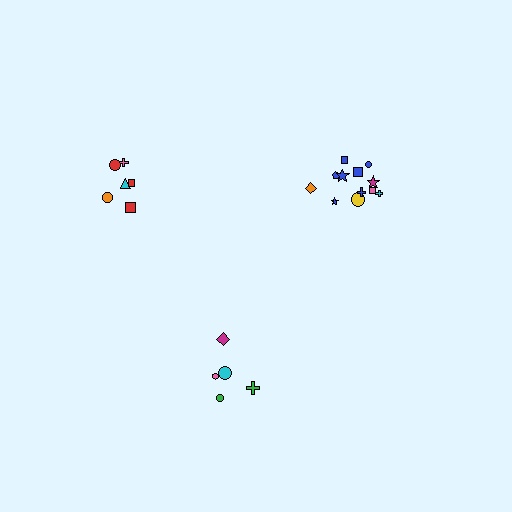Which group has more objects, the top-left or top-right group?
The top-right group.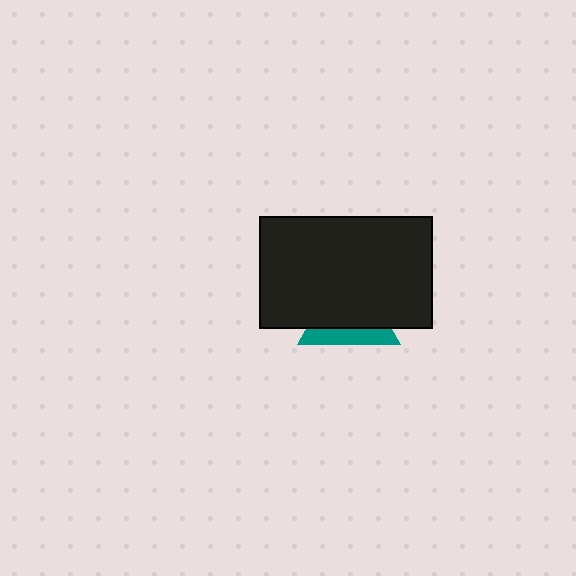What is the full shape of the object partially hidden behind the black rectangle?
The partially hidden object is a teal triangle.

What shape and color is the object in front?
The object in front is a black rectangle.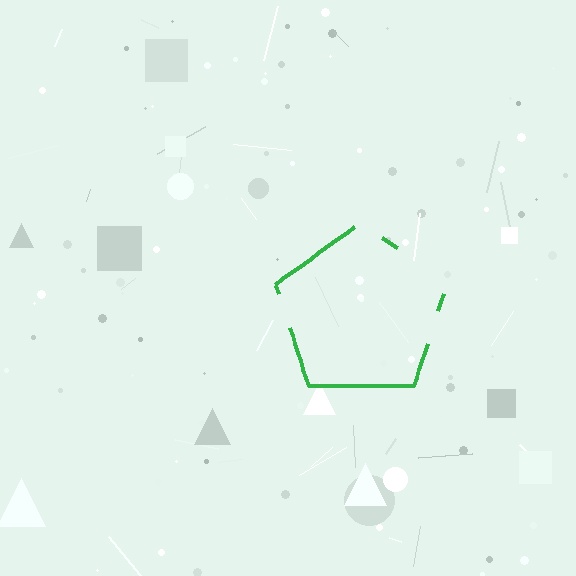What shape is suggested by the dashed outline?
The dashed outline suggests a pentagon.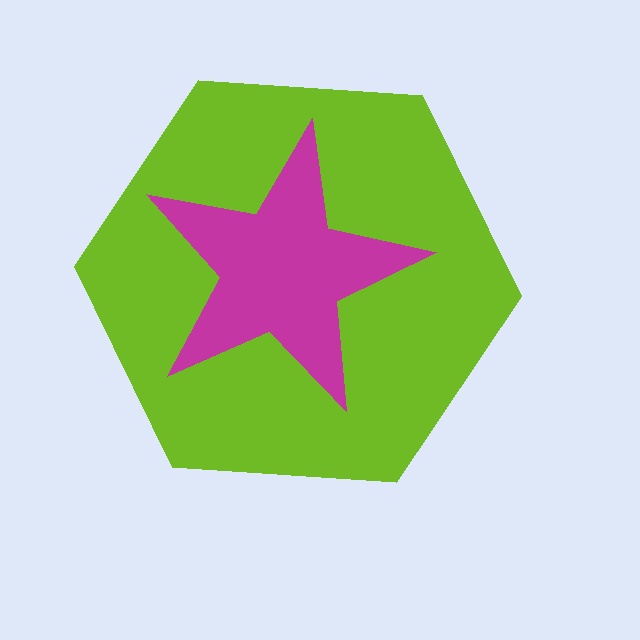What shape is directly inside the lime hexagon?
The magenta star.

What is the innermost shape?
The magenta star.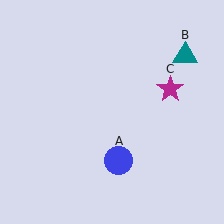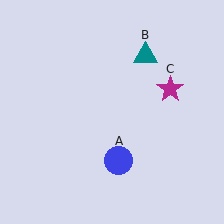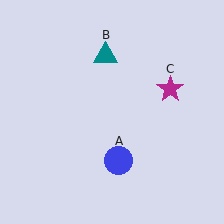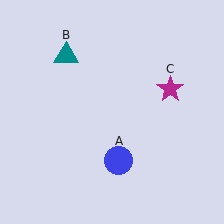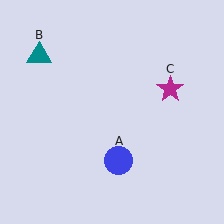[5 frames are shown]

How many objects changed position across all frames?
1 object changed position: teal triangle (object B).